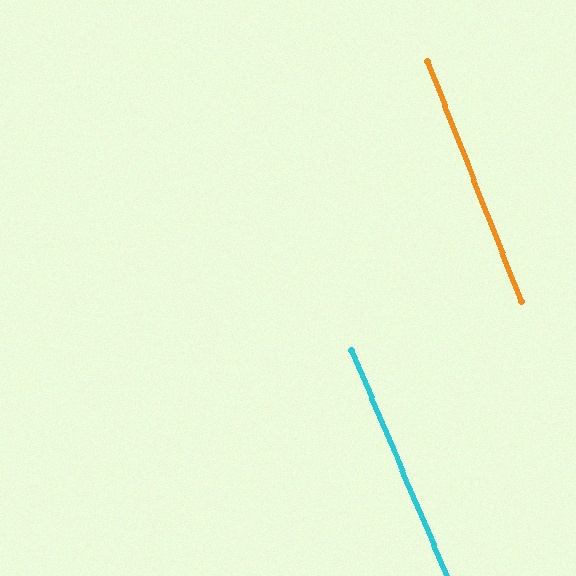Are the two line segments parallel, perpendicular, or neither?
Parallel — their directions differ by only 1.4°.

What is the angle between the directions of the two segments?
Approximately 1 degree.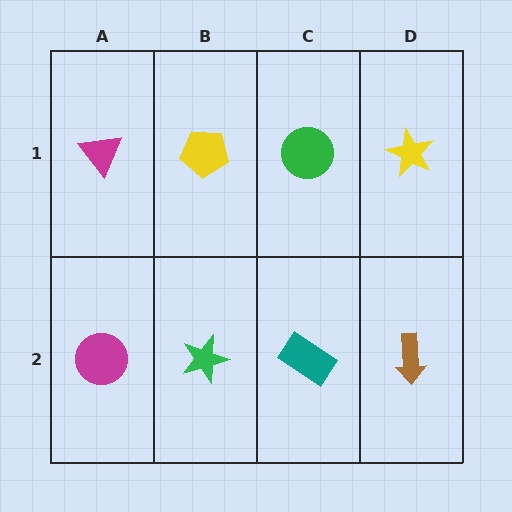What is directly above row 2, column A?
A magenta triangle.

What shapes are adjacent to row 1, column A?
A magenta circle (row 2, column A), a yellow pentagon (row 1, column B).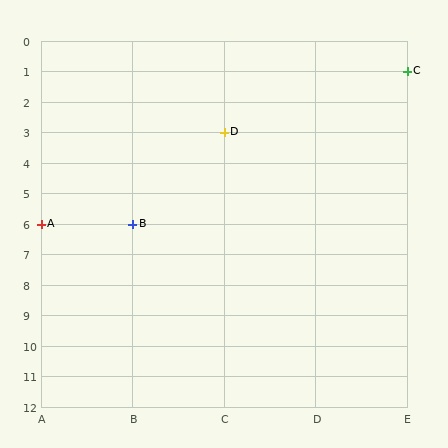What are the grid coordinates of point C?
Point C is at grid coordinates (E, 1).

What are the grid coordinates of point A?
Point A is at grid coordinates (A, 6).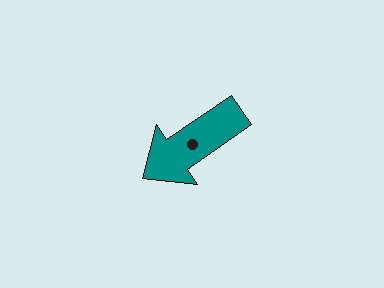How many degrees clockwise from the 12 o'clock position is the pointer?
Approximately 236 degrees.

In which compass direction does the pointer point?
Southwest.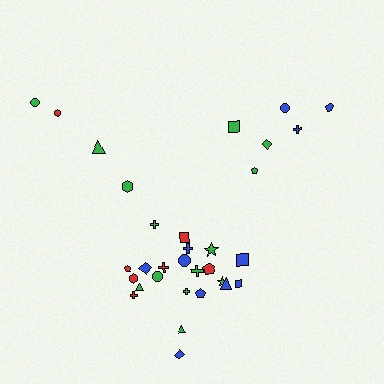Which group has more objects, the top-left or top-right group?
The top-right group.